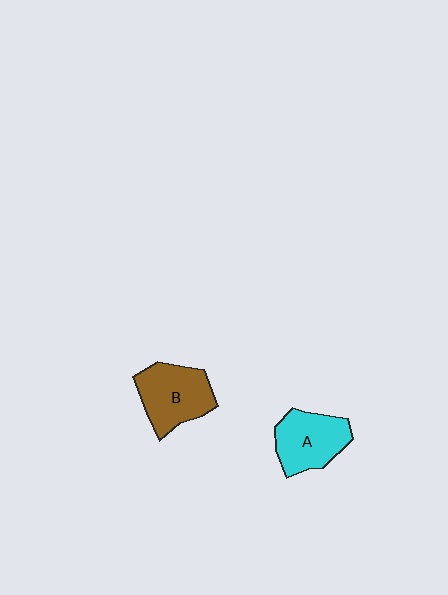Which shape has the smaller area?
Shape A (cyan).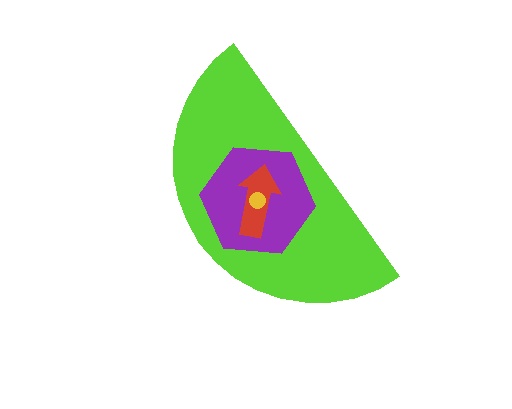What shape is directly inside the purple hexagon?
The red arrow.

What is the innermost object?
The yellow circle.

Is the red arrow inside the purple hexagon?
Yes.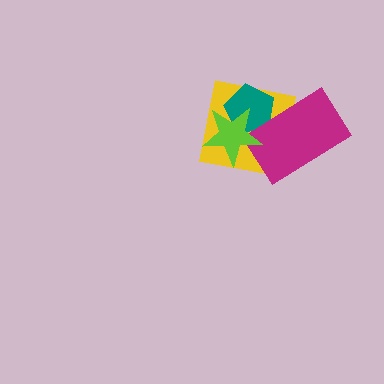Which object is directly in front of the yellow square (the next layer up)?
The teal pentagon is directly in front of the yellow square.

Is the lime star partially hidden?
No, no other shape covers it.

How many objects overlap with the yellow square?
3 objects overlap with the yellow square.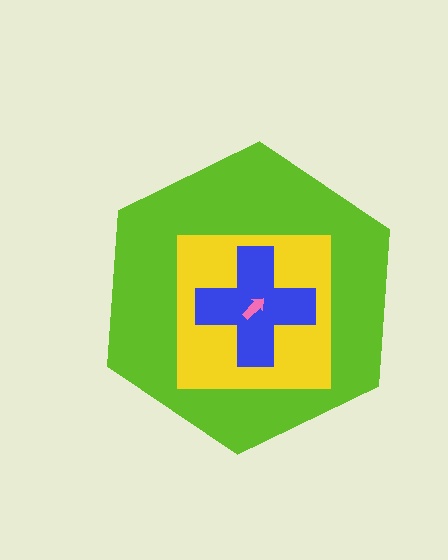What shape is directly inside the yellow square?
The blue cross.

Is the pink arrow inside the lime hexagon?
Yes.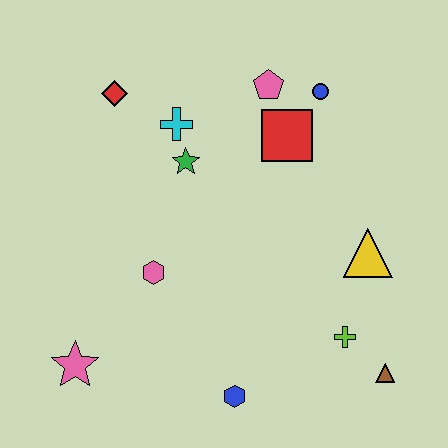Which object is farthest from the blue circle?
The pink star is farthest from the blue circle.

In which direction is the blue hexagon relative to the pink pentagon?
The blue hexagon is below the pink pentagon.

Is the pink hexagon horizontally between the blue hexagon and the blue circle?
No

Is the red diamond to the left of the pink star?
No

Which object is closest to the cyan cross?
The green star is closest to the cyan cross.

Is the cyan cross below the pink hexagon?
No